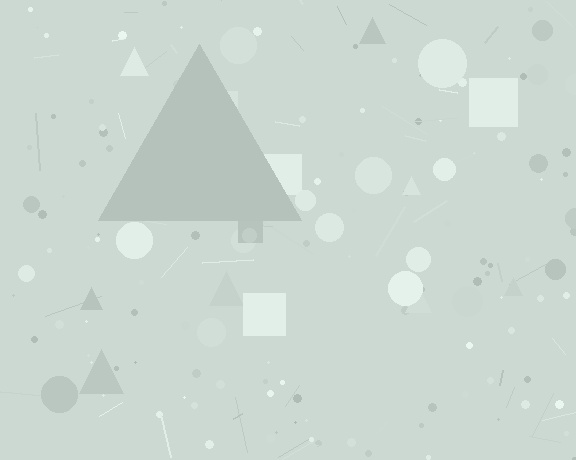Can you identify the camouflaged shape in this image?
The camouflaged shape is a triangle.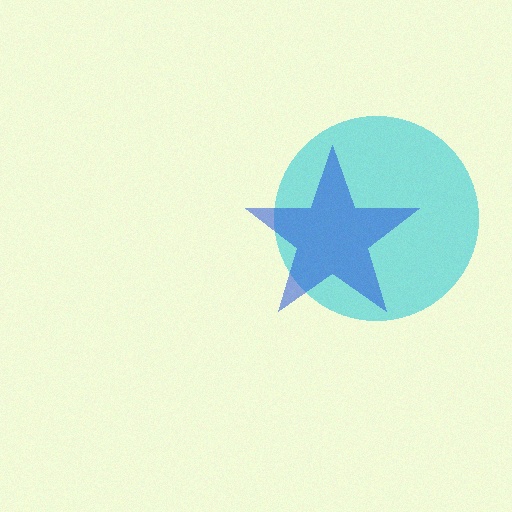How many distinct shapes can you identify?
There are 2 distinct shapes: a cyan circle, a blue star.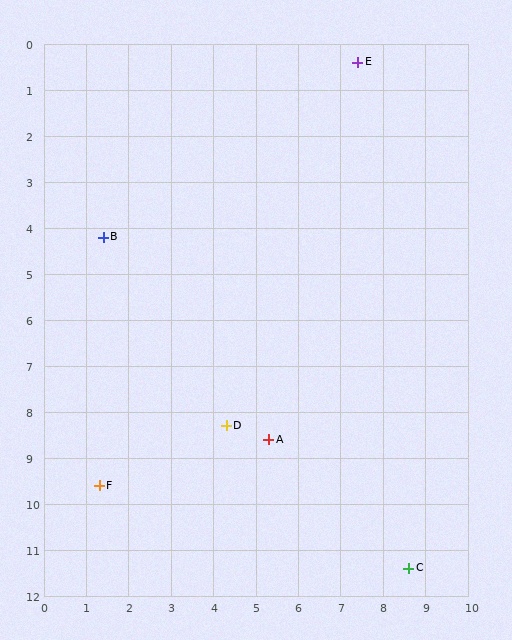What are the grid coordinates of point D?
Point D is at approximately (4.3, 8.3).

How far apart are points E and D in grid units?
Points E and D are about 8.5 grid units apart.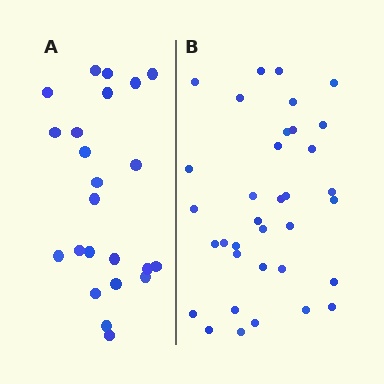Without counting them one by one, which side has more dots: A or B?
Region B (the right region) has more dots.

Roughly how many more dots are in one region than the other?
Region B has roughly 12 or so more dots than region A.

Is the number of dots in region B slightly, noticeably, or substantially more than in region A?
Region B has substantially more. The ratio is roughly 1.5 to 1.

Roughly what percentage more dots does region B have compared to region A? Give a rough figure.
About 50% more.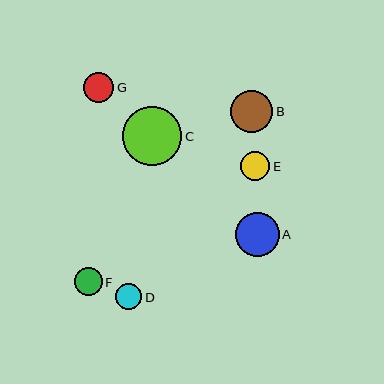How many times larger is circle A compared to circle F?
Circle A is approximately 1.6 times the size of circle F.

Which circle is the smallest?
Circle D is the smallest with a size of approximately 26 pixels.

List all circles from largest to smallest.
From largest to smallest: C, A, B, G, E, F, D.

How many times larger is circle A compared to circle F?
Circle A is approximately 1.6 times the size of circle F.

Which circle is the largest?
Circle C is the largest with a size of approximately 59 pixels.